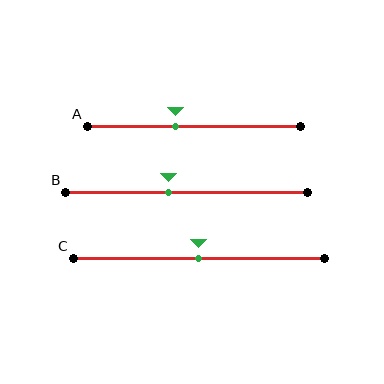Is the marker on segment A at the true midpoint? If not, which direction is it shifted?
No, the marker on segment A is shifted to the left by about 9% of the segment length.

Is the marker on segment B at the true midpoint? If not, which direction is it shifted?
No, the marker on segment B is shifted to the left by about 8% of the segment length.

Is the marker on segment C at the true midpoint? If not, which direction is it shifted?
Yes, the marker on segment C is at the true midpoint.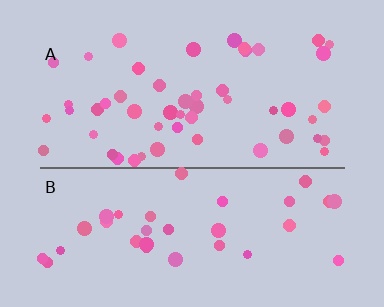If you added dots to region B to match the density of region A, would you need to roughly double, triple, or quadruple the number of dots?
Approximately double.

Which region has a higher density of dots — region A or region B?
A (the top).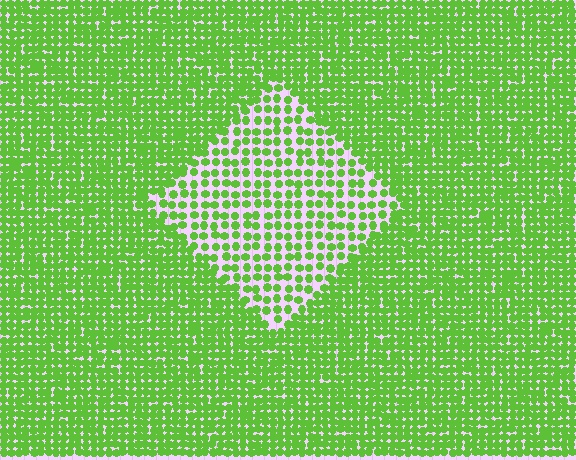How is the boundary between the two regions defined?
The boundary is defined by a change in element density (approximately 2.0x ratio). All elements are the same color, size, and shape.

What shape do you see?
I see a diamond.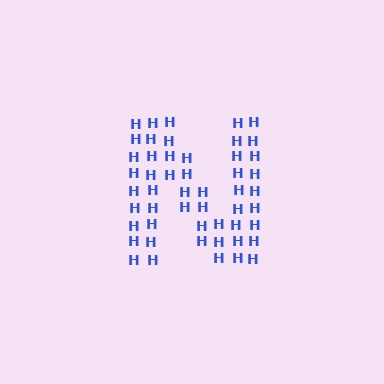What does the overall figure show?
The overall figure shows the letter N.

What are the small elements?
The small elements are letter H's.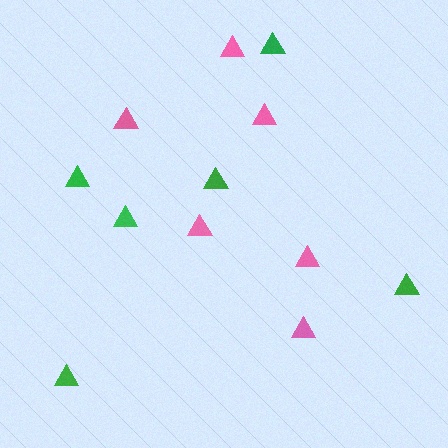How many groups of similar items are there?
There are 2 groups: one group of pink triangles (6) and one group of green triangles (6).